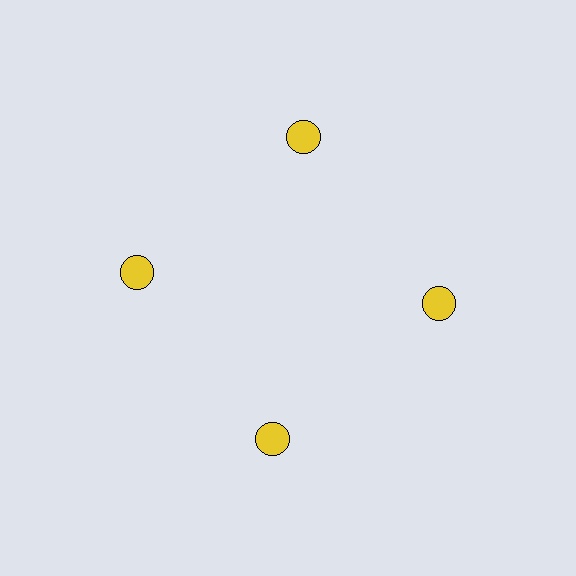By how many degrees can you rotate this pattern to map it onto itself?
The pattern maps onto itself every 90 degrees of rotation.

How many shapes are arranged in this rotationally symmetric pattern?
There are 4 shapes, arranged in 4 groups of 1.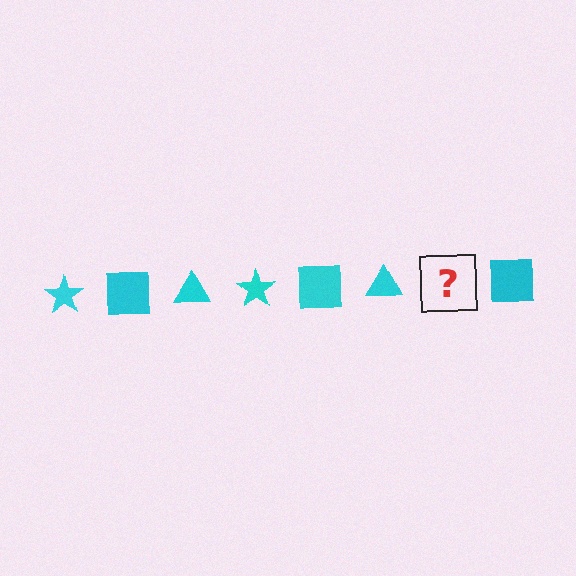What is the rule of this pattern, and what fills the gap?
The rule is that the pattern cycles through star, square, triangle shapes in cyan. The gap should be filled with a cyan star.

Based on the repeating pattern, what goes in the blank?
The blank should be a cyan star.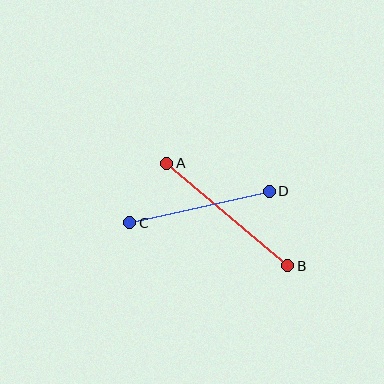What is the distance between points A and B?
The distance is approximately 159 pixels.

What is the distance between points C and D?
The distance is approximately 143 pixels.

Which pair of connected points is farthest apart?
Points A and B are farthest apart.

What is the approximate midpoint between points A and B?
The midpoint is at approximately (227, 214) pixels.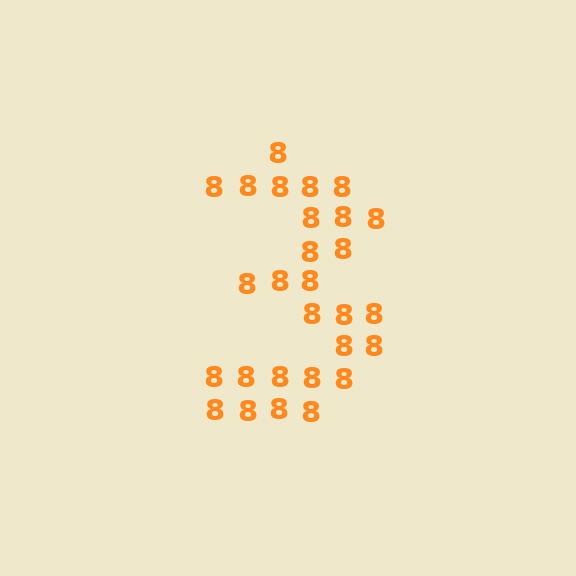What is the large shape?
The large shape is the digit 3.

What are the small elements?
The small elements are digit 8's.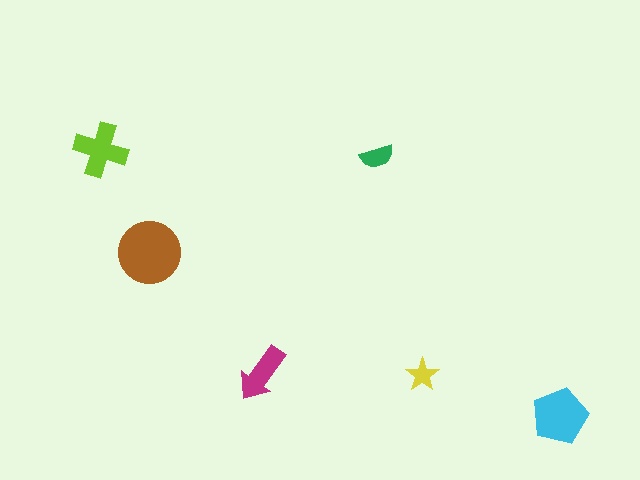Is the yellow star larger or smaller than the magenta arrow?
Smaller.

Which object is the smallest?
The yellow star.